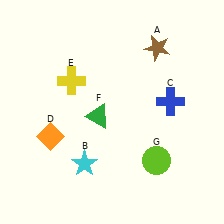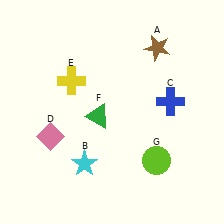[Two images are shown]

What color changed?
The diamond (D) changed from orange in Image 1 to pink in Image 2.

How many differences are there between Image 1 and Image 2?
There is 1 difference between the two images.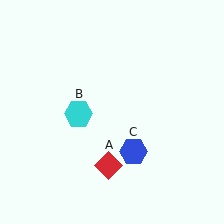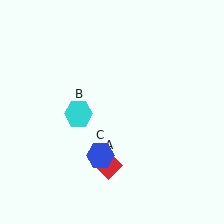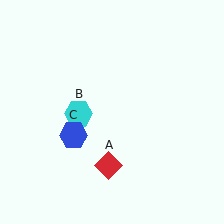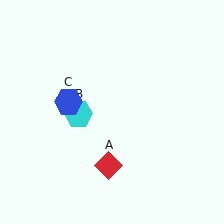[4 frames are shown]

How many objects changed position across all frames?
1 object changed position: blue hexagon (object C).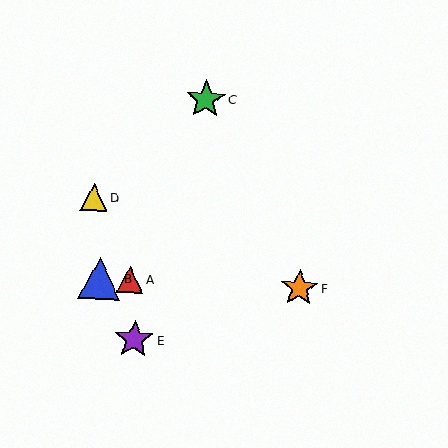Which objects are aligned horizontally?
Objects A, B, F are aligned horizontally.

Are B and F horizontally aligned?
Yes, both are at y≈278.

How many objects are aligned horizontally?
3 objects (A, B, F) are aligned horizontally.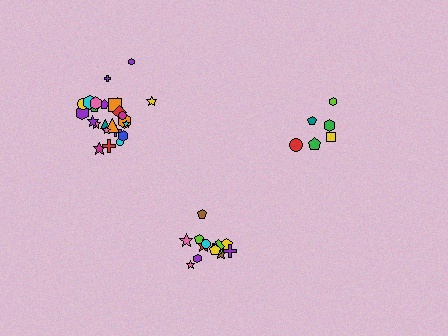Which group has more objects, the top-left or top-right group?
The top-left group.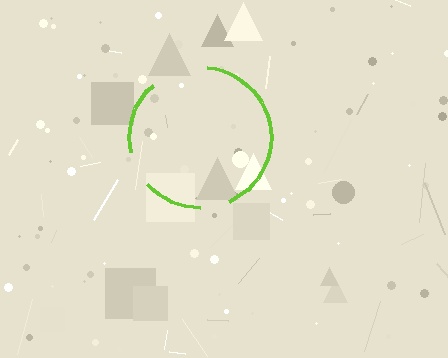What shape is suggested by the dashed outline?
The dashed outline suggests a circle.